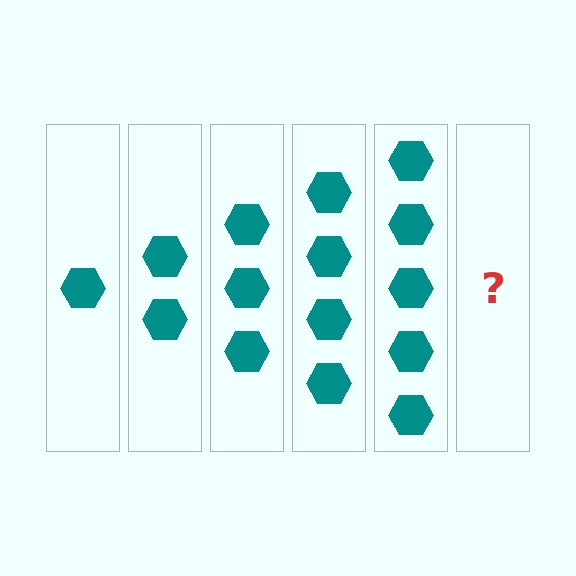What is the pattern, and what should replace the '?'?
The pattern is that each step adds one more hexagon. The '?' should be 6 hexagons.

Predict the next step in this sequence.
The next step is 6 hexagons.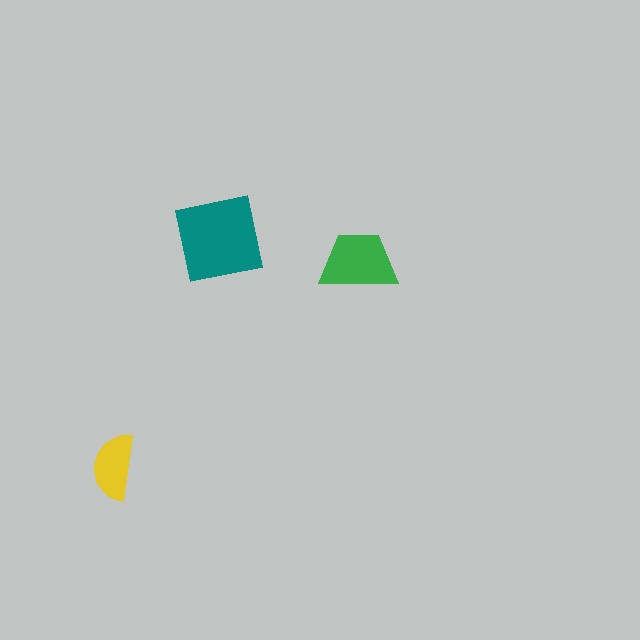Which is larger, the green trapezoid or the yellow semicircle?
The green trapezoid.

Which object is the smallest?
The yellow semicircle.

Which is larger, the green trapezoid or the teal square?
The teal square.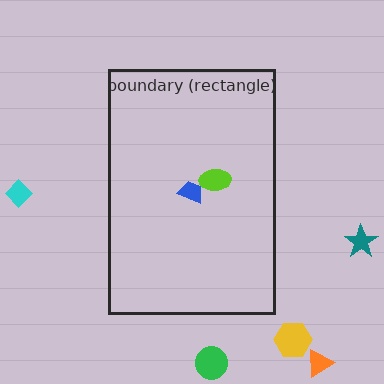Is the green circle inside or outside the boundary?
Outside.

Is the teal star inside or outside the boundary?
Outside.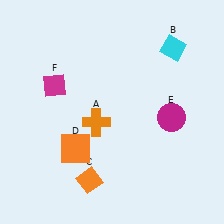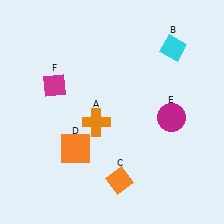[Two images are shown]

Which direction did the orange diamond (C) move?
The orange diamond (C) moved right.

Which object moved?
The orange diamond (C) moved right.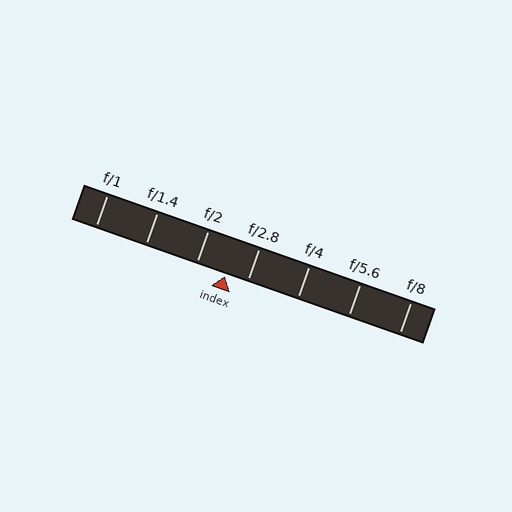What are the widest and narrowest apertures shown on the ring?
The widest aperture shown is f/1 and the narrowest is f/8.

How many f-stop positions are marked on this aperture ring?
There are 7 f-stop positions marked.